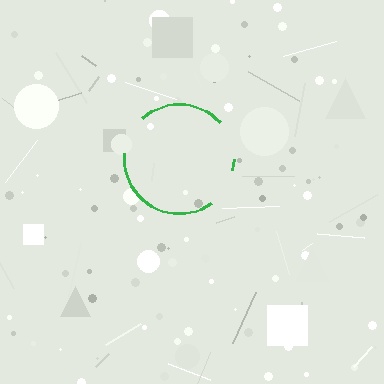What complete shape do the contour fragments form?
The contour fragments form a circle.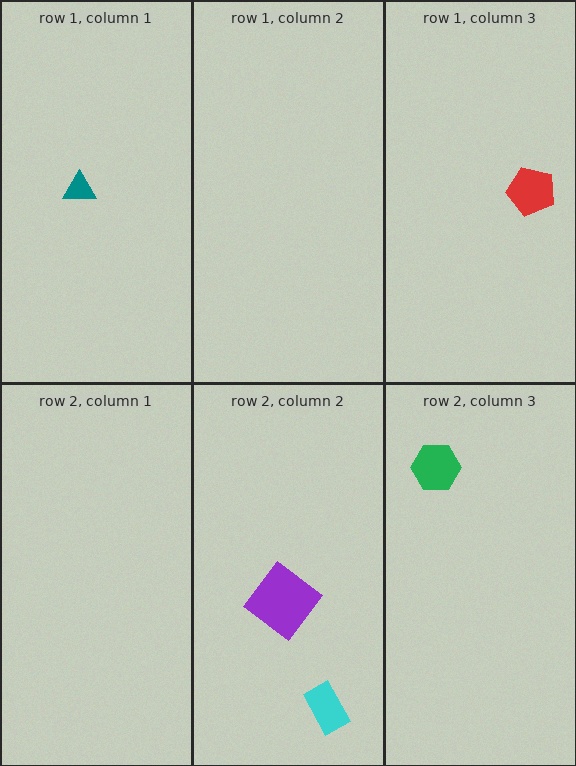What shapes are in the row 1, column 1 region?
The teal triangle.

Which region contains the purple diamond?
The row 2, column 2 region.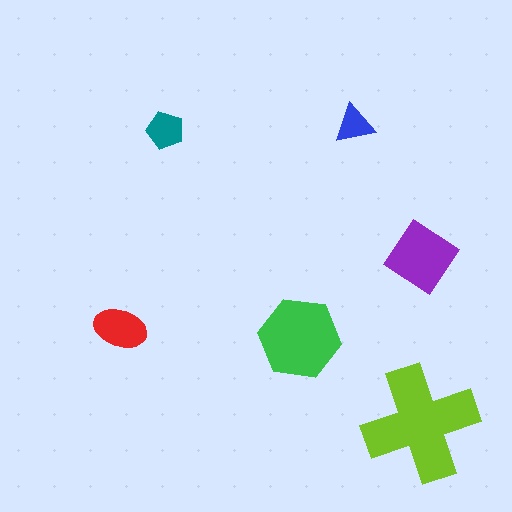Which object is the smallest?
The blue triangle.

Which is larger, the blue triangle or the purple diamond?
The purple diamond.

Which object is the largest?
The lime cross.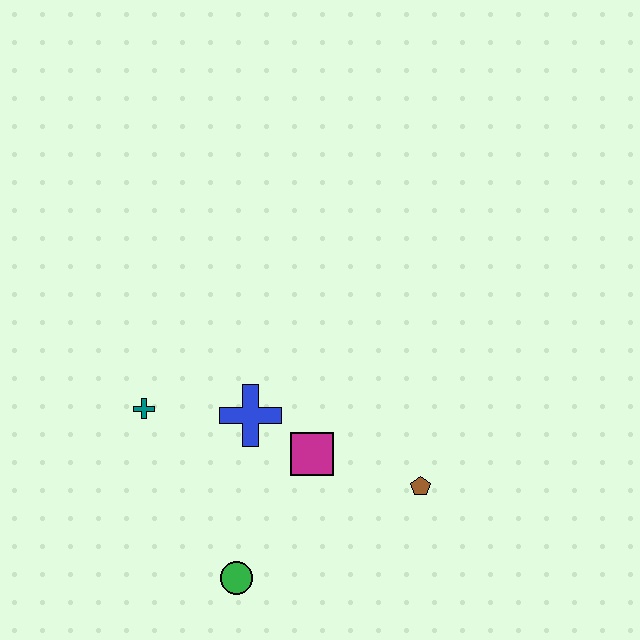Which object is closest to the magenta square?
The blue cross is closest to the magenta square.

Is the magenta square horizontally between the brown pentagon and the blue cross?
Yes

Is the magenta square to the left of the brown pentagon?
Yes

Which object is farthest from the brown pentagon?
The teal cross is farthest from the brown pentagon.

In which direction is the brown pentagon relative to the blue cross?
The brown pentagon is to the right of the blue cross.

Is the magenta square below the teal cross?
Yes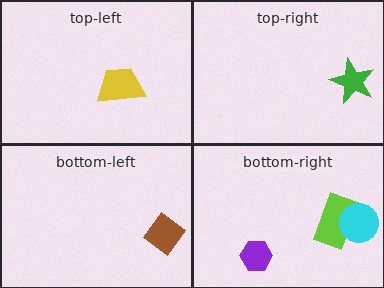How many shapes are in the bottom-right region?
3.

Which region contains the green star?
The top-right region.